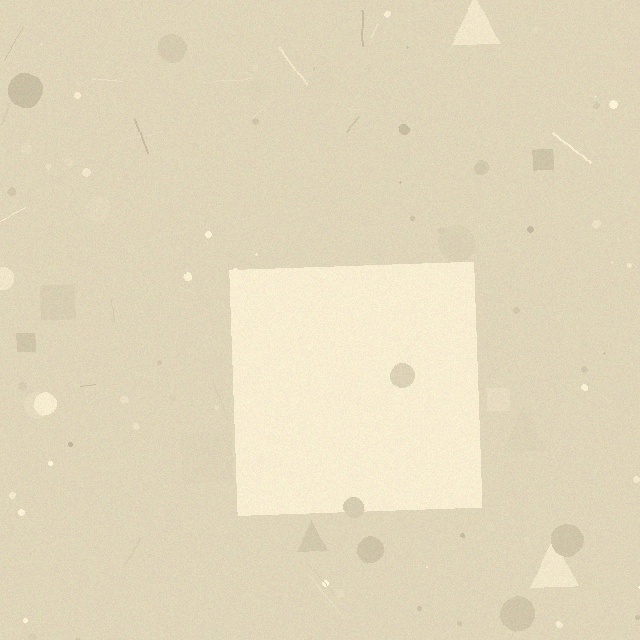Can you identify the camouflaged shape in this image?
The camouflaged shape is a square.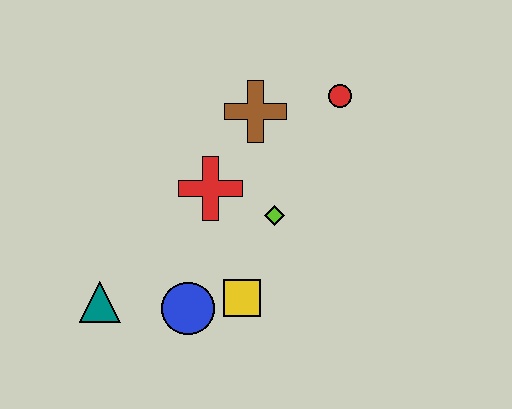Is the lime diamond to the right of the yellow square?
Yes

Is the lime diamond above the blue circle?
Yes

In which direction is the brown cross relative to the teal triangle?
The brown cross is above the teal triangle.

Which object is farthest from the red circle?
The teal triangle is farthest from the red circle.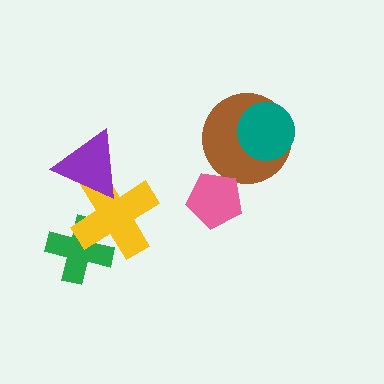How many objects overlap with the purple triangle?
1 object overlaps with the purple triangle.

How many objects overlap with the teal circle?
1 object overlaps with the teal circle.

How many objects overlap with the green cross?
1 object overlaps with the green cross.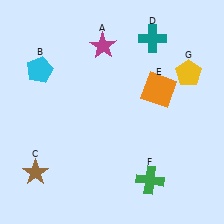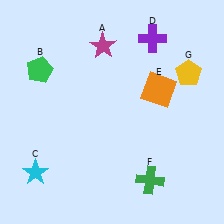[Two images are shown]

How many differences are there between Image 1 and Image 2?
There are 3 differences between the two images.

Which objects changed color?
B changed from cyan to green. C changed from brown to cyan. D changed from teal to purple.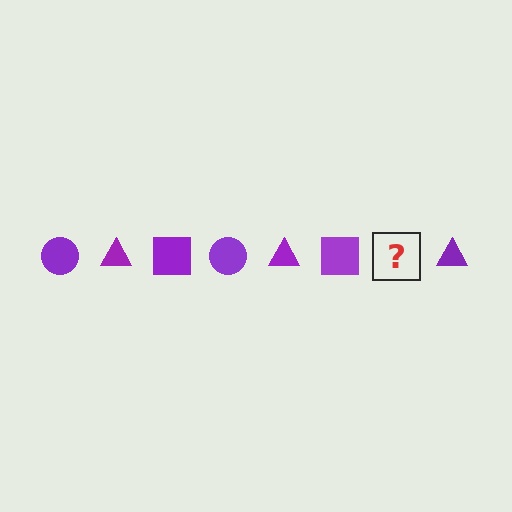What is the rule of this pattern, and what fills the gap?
The rule is that the pattern cycles through circle, triangle, square shapes in purple. The gap should be filled with a purple circle.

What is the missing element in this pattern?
The missing element is a purple circle.